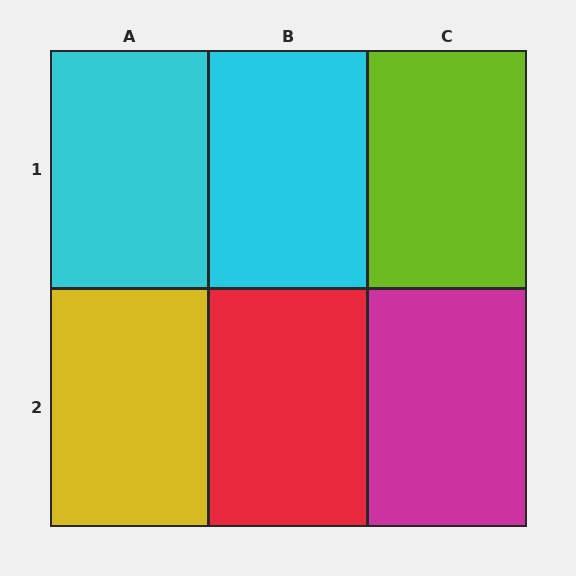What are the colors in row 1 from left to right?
Cyan, cyan, lime.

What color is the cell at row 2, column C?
Magenta.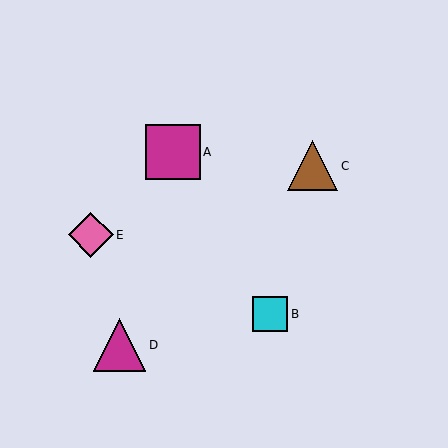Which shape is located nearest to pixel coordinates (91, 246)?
The pink diamond (labeled E) at (91, 235) is nearest to that location.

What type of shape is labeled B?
Shape B is a cyan square.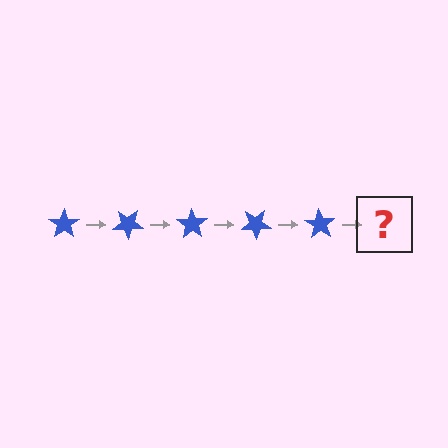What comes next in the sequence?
The next element should be a blue star rotated 175 degrees.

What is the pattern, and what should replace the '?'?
The pattern is that the star rotates 35 degrees each step. The '?' should be a blue star rotated 175 degrees.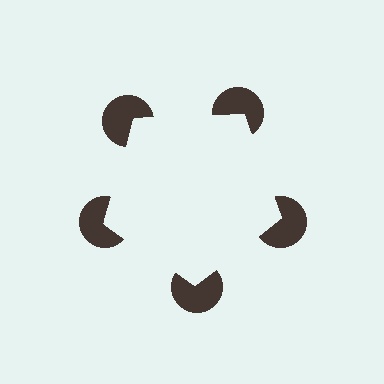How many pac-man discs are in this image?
There are 5 — one at each vertex of the illusory pentagon.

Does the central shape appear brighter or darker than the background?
It typically appears slightly brighter than the background, even though no actual brightness change is drawn.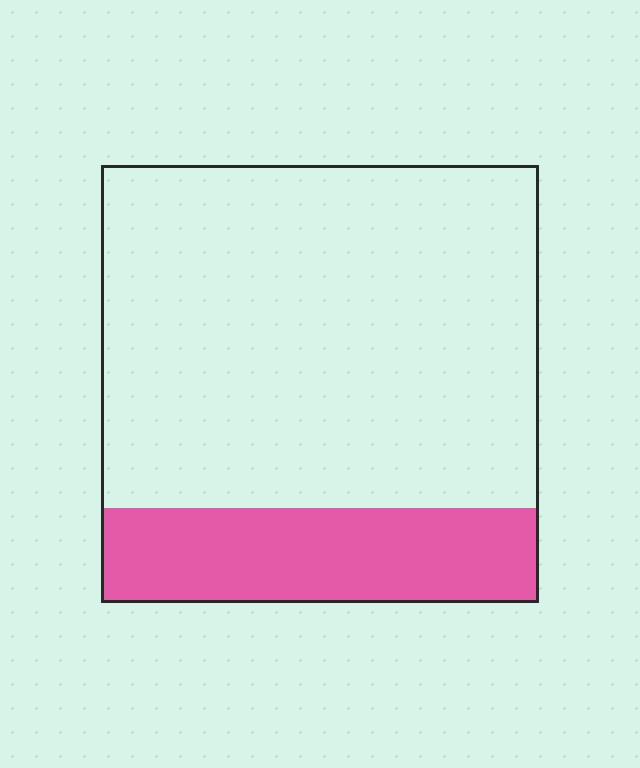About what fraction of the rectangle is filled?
About one fifth (1/5).